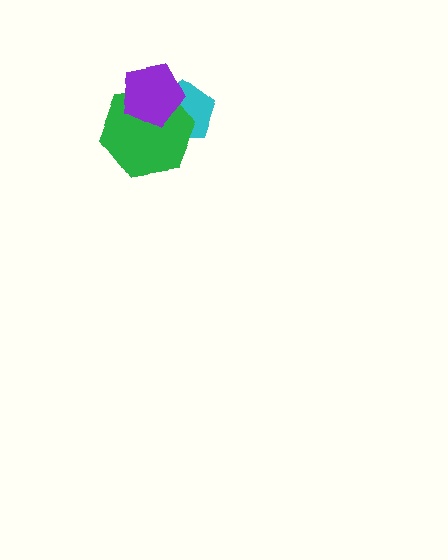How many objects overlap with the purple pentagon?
2 objects overlap with the purple pentagon.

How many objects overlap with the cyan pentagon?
2 objects overlap with the cyan pentagon.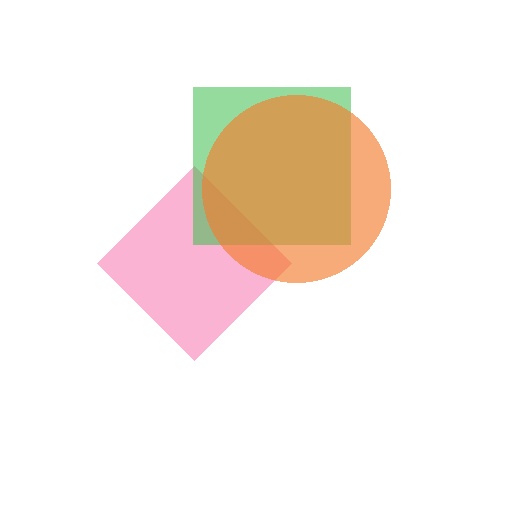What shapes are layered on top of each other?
The layered shapes are: a pink diamond, a green square, an orange circle.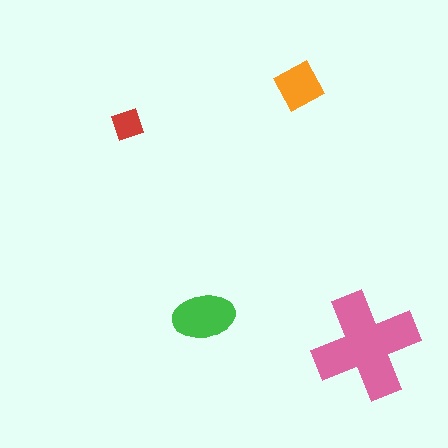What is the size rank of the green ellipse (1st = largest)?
2nd.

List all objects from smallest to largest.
The red diamond, the orange square, the green ellipse, the pink cross.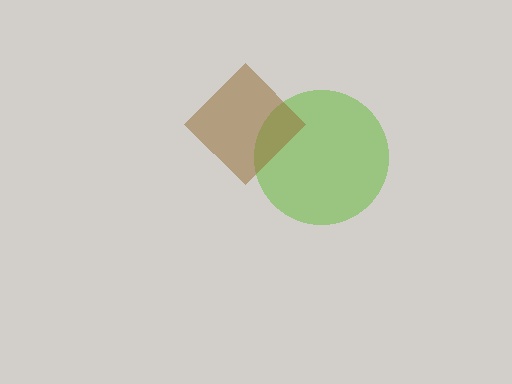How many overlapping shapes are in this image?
There are 2 overlapping shapes in the image.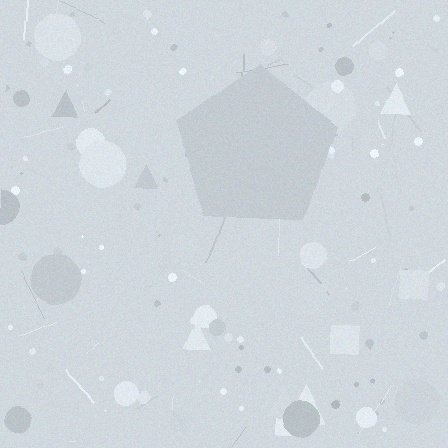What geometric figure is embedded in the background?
A pentagon is embedded in the background.